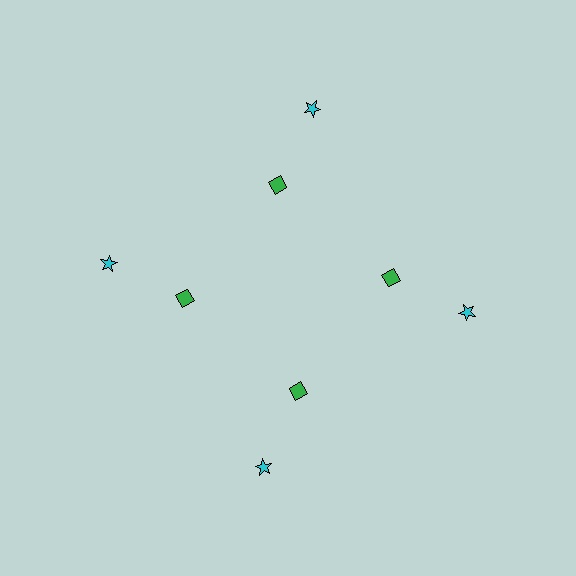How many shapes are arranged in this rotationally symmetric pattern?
There are 8 shapes, arranged in 4 groups of 2.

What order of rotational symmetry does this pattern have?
This pattern has 4-fold rotational symmetry.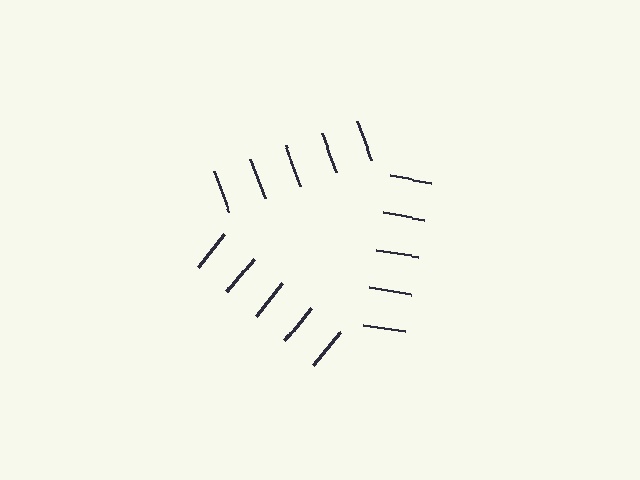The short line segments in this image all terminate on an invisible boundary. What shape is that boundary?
An illusory triangle — the line segments terminate on its edges but no continuous stroke is drawn.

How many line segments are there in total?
15 — 5 along each of the 3 edges.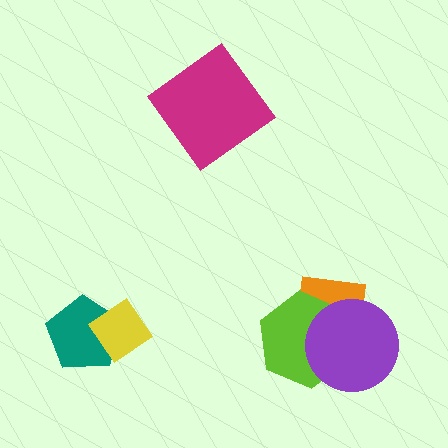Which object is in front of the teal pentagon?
The yellow diamond is in front of the teal pentagon.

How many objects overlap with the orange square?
2 objects overlap with the orange square.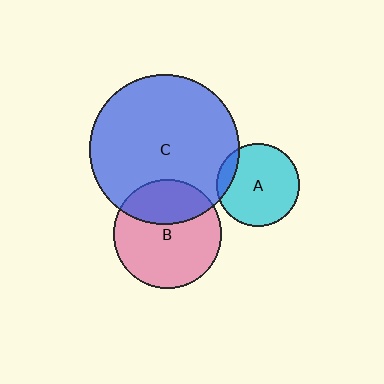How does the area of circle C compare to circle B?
Approximately 1.9 times.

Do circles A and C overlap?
Yes.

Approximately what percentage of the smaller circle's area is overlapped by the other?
Approximately 10%.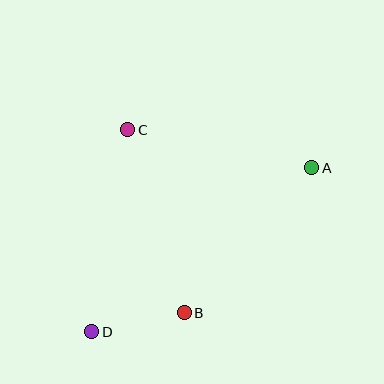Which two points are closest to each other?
Points B and D are closest to each other.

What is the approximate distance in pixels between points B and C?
The distance between B and C is approximately 191 pixels.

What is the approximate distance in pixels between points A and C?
The distance between A and C is approximately 188 pixels.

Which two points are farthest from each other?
Points A and D are farthest from each other.